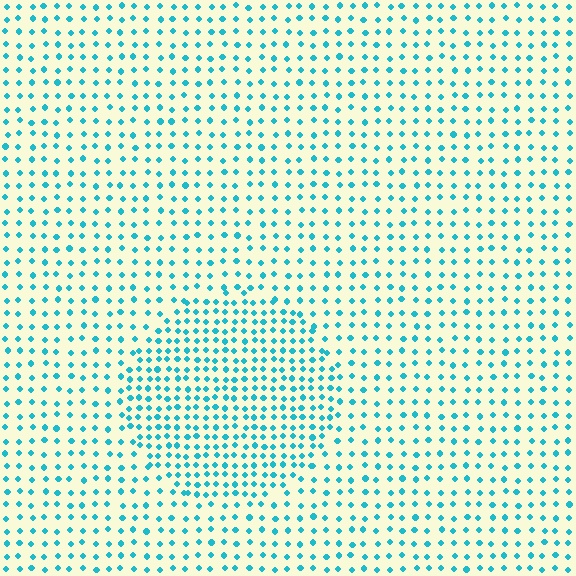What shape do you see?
I see a circle.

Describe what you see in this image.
The image contains small cyan elements arranged at two different densities. A circle-shaped region is visible where the elements are more densely packed than the surrounding area.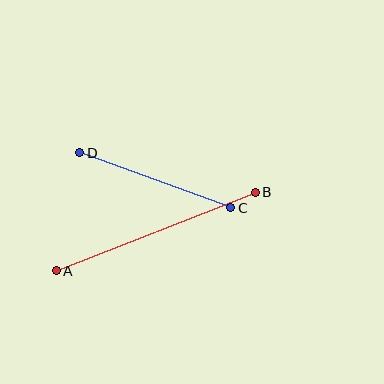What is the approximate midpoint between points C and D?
The midpoint is at approximately (155, 180) pixels.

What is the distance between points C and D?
The distance is approximately 161 pixels.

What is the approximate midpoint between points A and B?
The midpoint is at approximately (156, 232) pixels.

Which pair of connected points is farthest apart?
Points A and B are farthest apart.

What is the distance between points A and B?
The distance is approximately 214 pixels.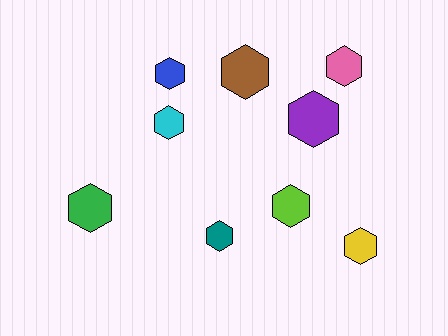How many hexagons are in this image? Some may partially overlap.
There are 9 hexagons.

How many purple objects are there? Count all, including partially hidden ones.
There is 1 purple object.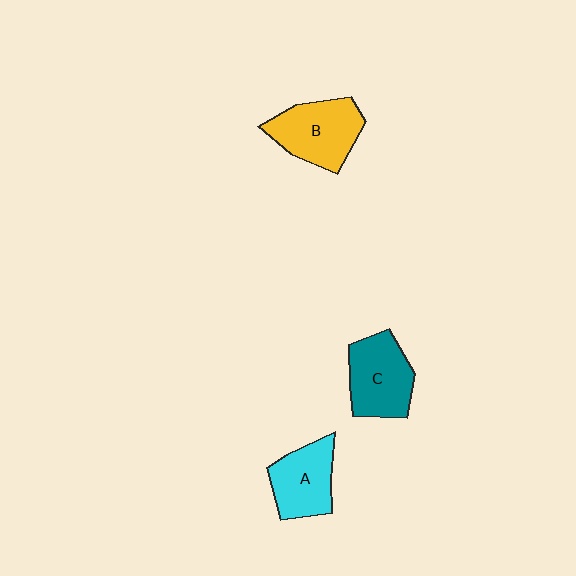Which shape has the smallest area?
Shape A (cyan).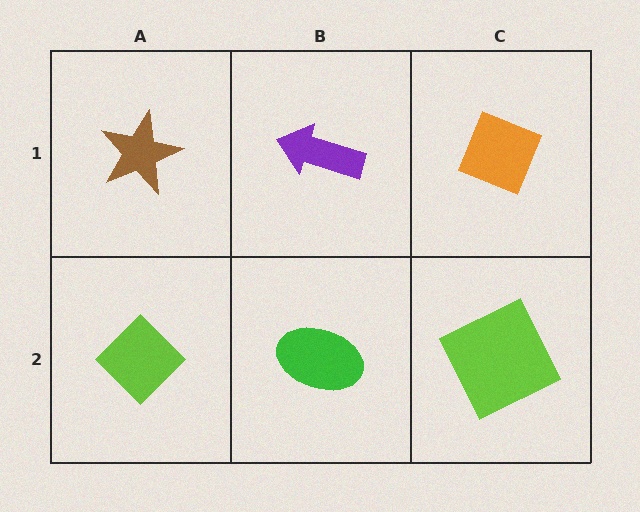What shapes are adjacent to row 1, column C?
A lime square (row 2, column C), a purple arrow (row 1, column B).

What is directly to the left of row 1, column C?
A purple arrow.